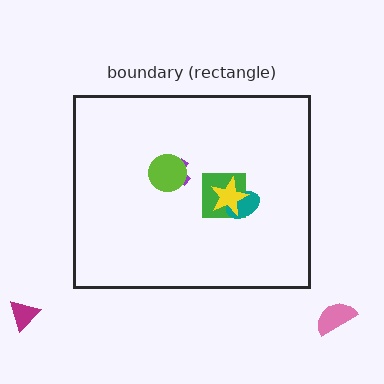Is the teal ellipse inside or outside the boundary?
Inside.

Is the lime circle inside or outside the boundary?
Inside.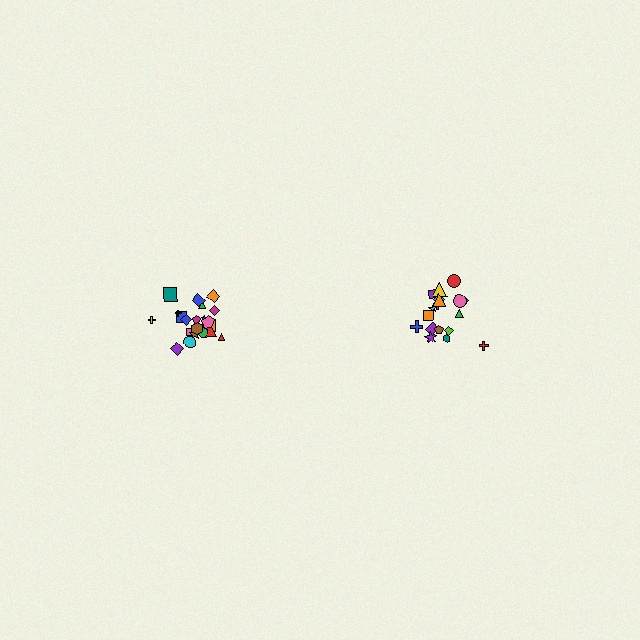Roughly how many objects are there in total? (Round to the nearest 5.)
Roughly 40 objects in total.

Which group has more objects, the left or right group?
The left group.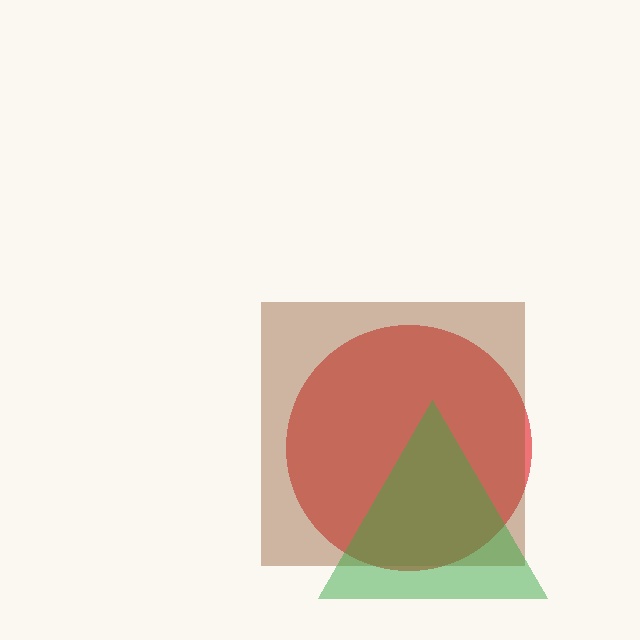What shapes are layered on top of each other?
The layered shapes are: a red circle, a brown square, a green triangle.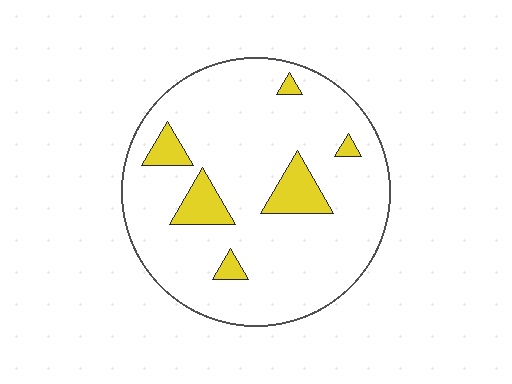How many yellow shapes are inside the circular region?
6.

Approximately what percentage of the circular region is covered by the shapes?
Approximately 10%.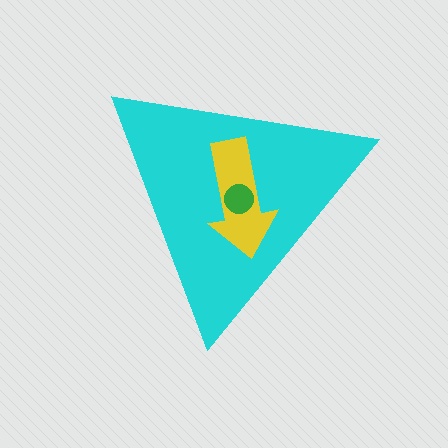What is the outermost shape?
The cyan triangle.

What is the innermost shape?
The green circle.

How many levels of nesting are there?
3.